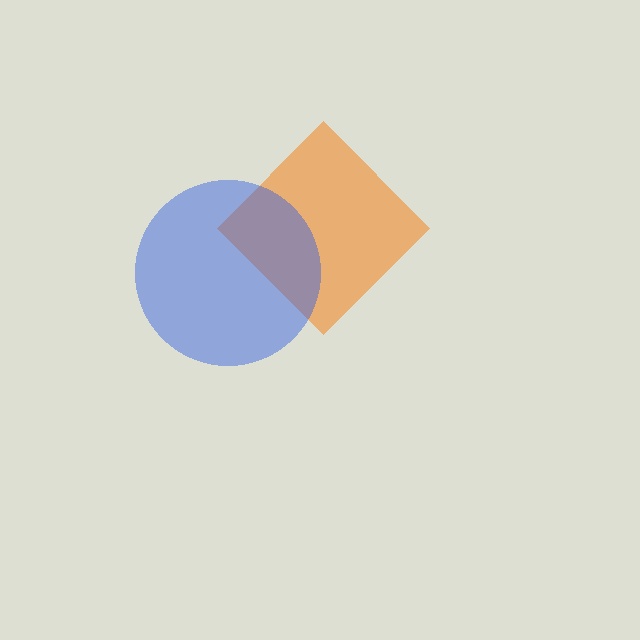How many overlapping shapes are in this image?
There are 2 overlapping shapes in the image.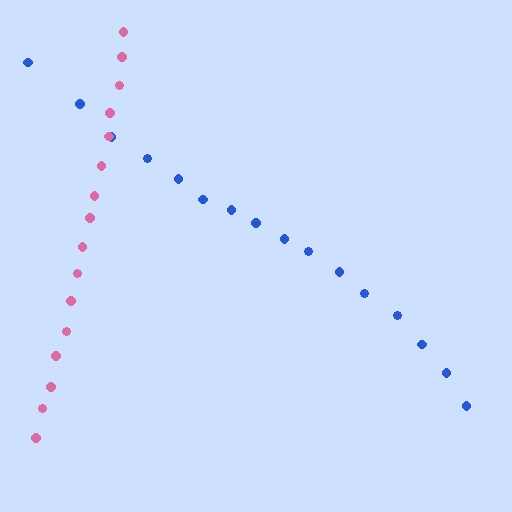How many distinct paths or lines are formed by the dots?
There are 2 distinct paths.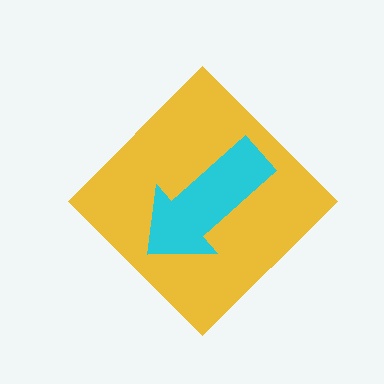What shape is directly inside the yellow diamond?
The cyan arrow.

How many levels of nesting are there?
2.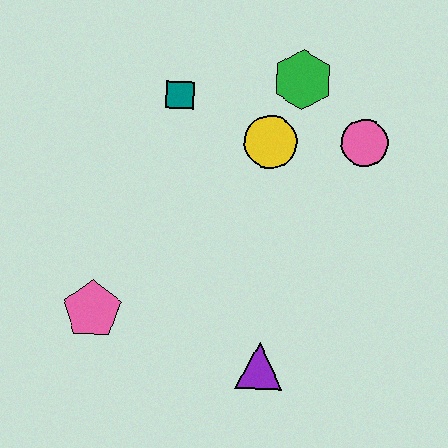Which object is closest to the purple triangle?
The pink pentagon is closest to the purple triangle.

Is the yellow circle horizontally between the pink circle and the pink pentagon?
Yes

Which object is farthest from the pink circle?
The pink pentagon is farthest from the pink circle.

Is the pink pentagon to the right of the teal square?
No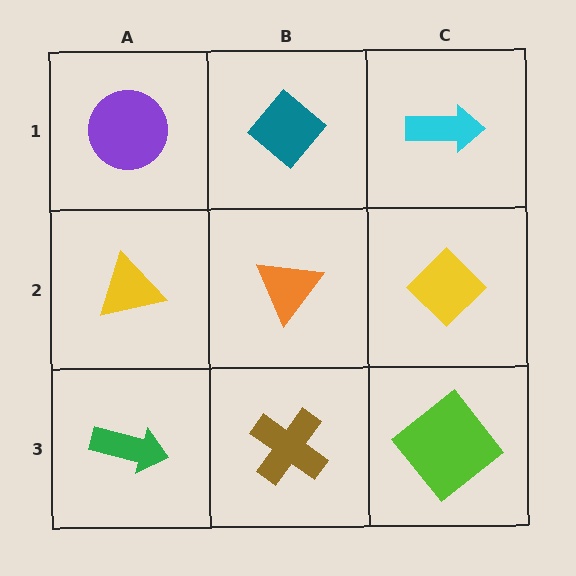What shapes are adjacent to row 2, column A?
A purple circle (row 1, column A), a green arrow (row 3, column A), an orange triangle (row 2, column B).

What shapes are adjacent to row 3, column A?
A yellow triangle (row 2, column A), a brown cross (row 3, column B).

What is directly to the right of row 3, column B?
A lime diamond.